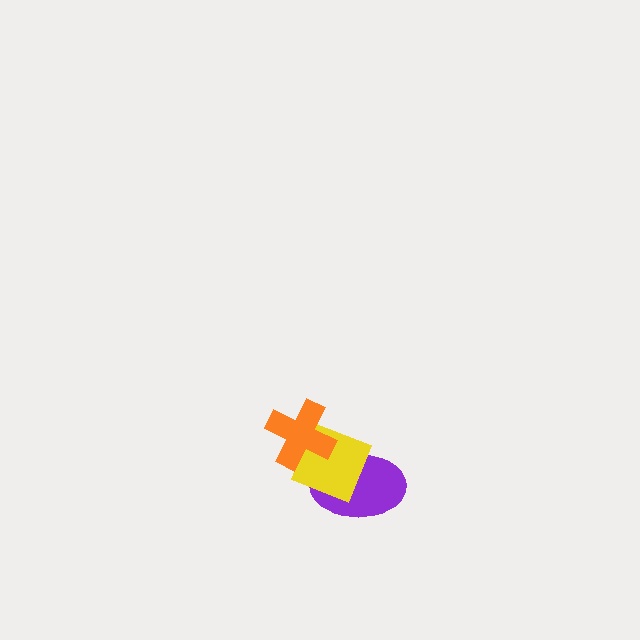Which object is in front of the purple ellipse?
The yellow square is in front of the purple ellipse.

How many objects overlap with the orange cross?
1 object overlaps with the orange cross.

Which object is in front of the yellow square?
The orange cross is in front of the yellow square.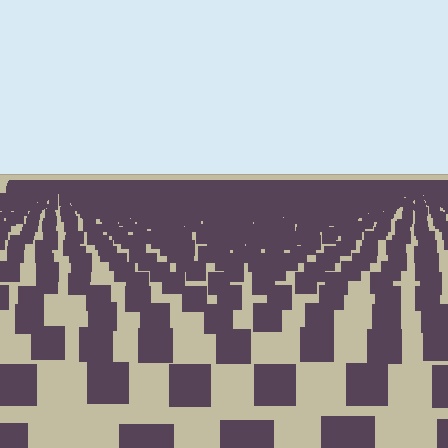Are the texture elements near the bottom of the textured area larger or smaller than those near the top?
Larger. Near the bottom, elements are closer to the viewer and appear at a bigger on-screen size.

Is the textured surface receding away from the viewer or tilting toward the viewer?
The surface is receding away from the viewer. Texture elements get smaller and denser toward the top.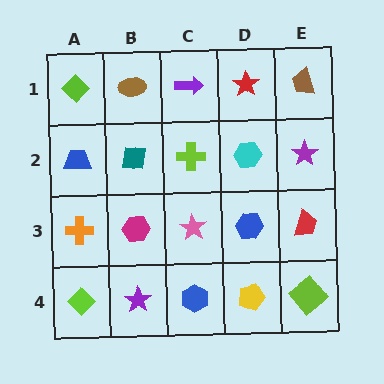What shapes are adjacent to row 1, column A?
A blue trapezoid (row 2, column A), a brown ellipse (row 1, column B).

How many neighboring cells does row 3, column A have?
3.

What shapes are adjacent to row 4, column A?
An orange cross (row 3, column A), a purple star (row 4, column B).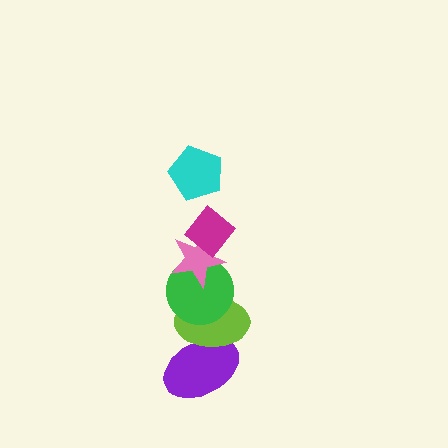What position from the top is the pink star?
The pink star is 3rd from the top.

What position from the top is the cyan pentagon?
The cyan pentagon is 1st from the top.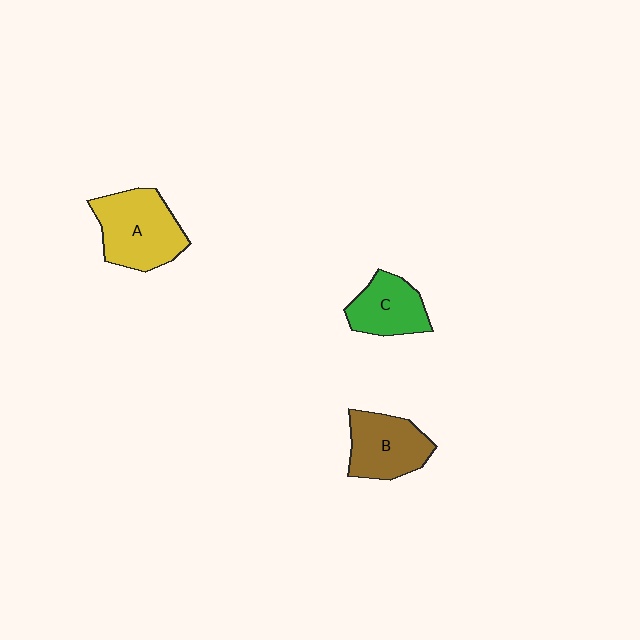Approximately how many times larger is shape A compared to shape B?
Approximately 1.3 times.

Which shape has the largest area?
Shape A (yellow).